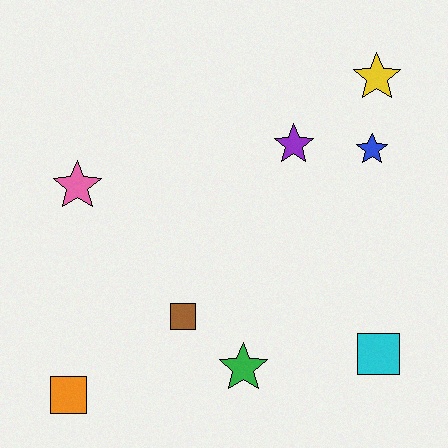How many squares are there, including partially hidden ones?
There are 3 squares.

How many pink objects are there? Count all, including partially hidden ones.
There is 1 pink object.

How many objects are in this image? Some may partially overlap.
There are 8 objects.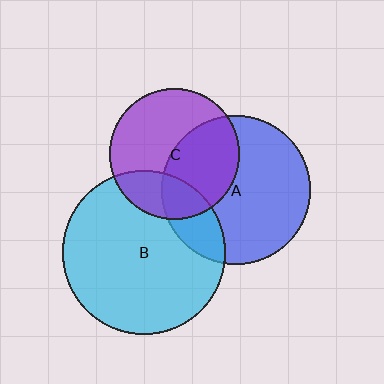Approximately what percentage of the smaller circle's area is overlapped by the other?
Approximately 20%.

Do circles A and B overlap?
Yes.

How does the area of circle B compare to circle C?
Approximately 1.6 times.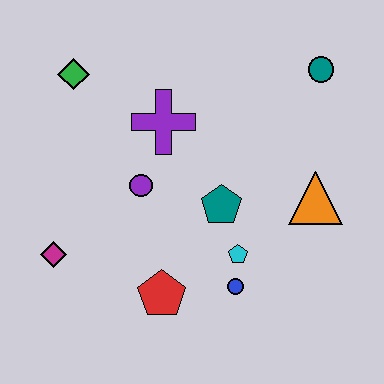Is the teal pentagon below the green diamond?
Yes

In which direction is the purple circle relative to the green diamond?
The purple circle is below the green diamond.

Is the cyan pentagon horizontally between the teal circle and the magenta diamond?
Yes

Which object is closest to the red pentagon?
The blue circle is closest to the red pentagon.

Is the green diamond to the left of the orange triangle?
Yes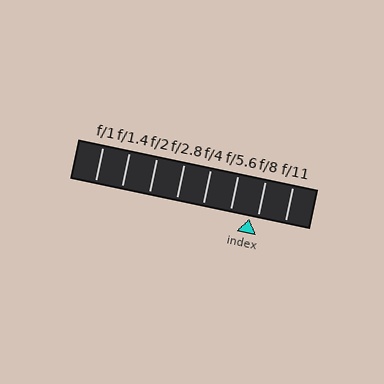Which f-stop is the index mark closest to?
The index mark is closest to f/8.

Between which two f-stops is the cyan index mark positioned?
The index mark is between f/5.6 and f/8.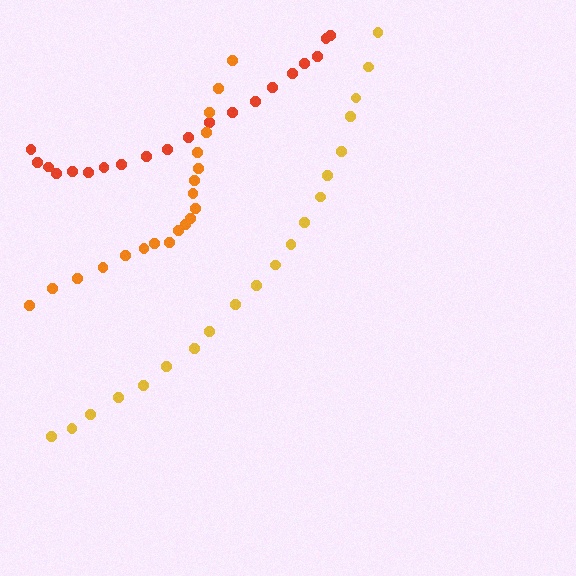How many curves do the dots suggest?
There are 3 distinct paths.